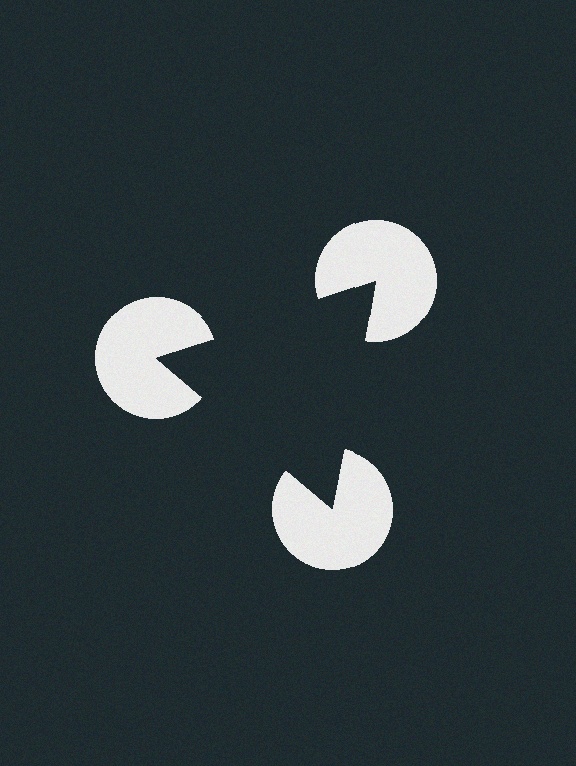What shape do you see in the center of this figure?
An illusory triangle — its edges are inferred from the aligned wedge cuts in the pac-man discs, not physically drawn.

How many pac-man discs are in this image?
There are 3 — one at each vertex of the illusory triangle.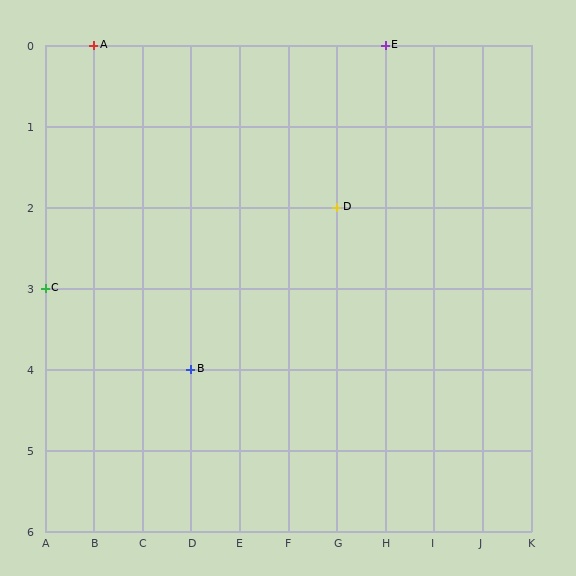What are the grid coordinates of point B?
Point B is at grid coordinates (D, 4).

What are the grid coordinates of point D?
Point D is at grid coordinates (G, 2).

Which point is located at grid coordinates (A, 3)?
Point C is at (A, 3).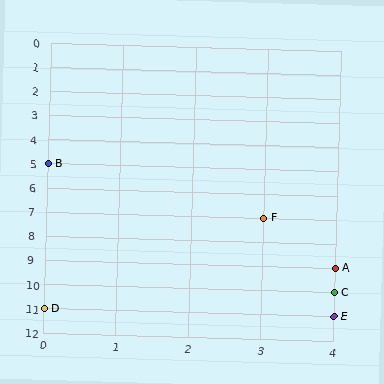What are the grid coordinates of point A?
Point A is at grid coordinates (4, 9).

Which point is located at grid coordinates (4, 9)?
Point A is at (4, 9).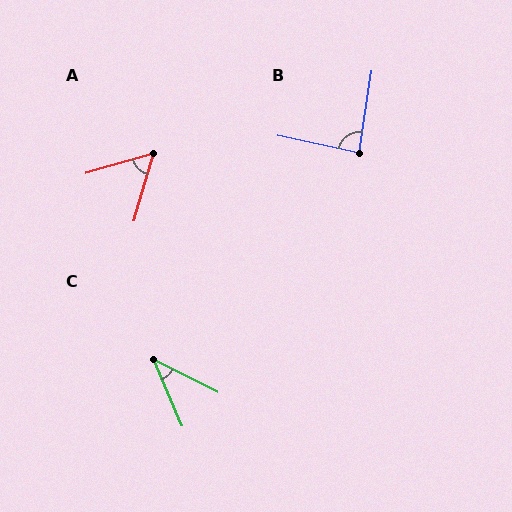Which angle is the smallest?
C, at approximately 39 degrees.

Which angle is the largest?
B, at approximately 86 degrees.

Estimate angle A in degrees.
Approximately 58 degrees.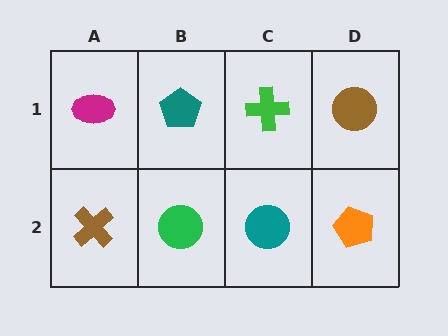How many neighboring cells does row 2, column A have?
2.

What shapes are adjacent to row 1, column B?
A green circle (row 2, column B), a magenta ellipse (row 1, column A), a green cross (row 1, column C).